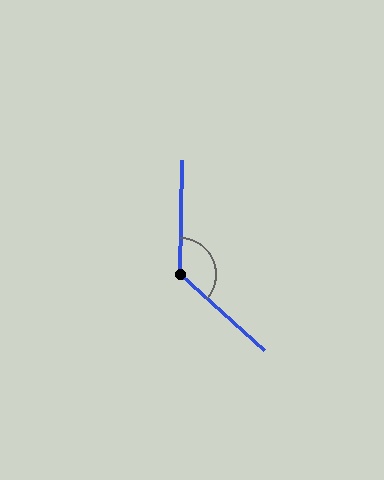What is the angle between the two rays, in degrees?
Approximately 131 degrees.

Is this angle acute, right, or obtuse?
It is obtuse.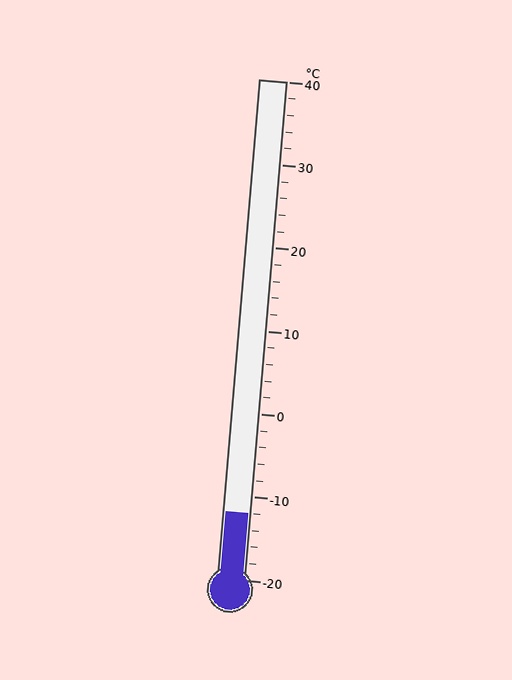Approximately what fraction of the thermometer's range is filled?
The thermometer is filled to approximately 15% of its range.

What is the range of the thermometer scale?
The thermometer scale ranges from -20°C to 40°C.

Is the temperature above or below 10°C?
The temperature is below 10°C.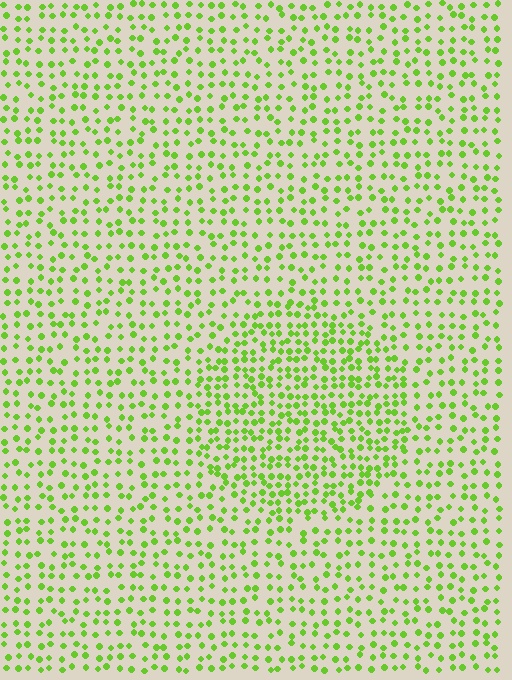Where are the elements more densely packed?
The elements are more densely packed inside the circle boundary.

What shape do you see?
I see a circle.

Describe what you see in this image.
The image contains small lime elements arranged at two different densities. A circle-shaped region is visible where the elements are more densely packed than the surrounding area.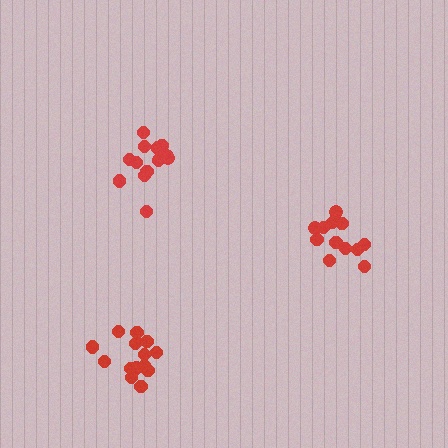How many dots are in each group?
Group 1: 13 dots, Group 2: 14 dots, Group 3: 15 dots (42 total).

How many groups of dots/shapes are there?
There are 3 groups.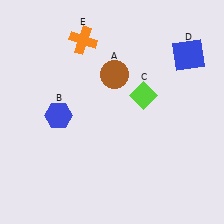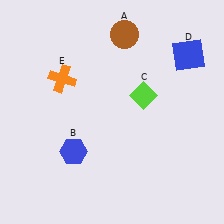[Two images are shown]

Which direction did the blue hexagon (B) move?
The blue hexagon (B) moved down.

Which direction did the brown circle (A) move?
The brown circle (A) moved up.